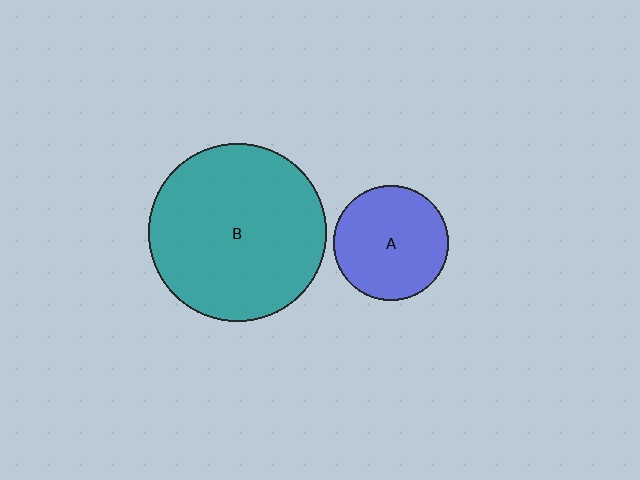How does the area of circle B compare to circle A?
Approximately 2.4 times.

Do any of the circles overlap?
No, none of the circles overlap.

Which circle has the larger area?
Circle B (teal).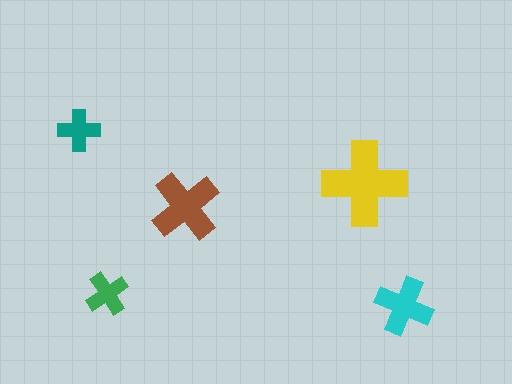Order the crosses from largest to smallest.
the yellow one, the brown one, the cyan one, the green one, the teal one.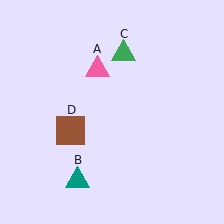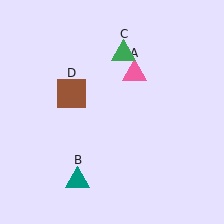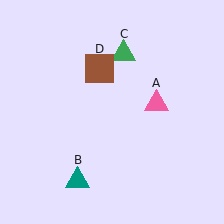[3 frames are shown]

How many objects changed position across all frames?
2 objects changed position: pink triangle (object A), brown square (object D).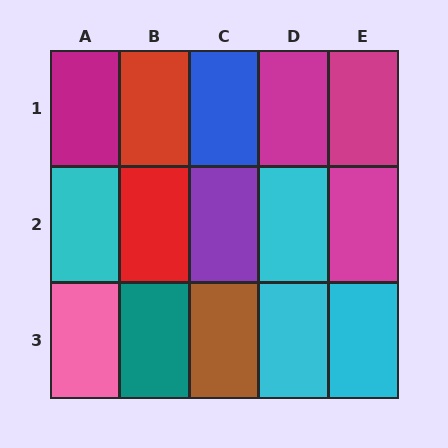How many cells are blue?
1 cell is blue.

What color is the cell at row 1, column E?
Magenta.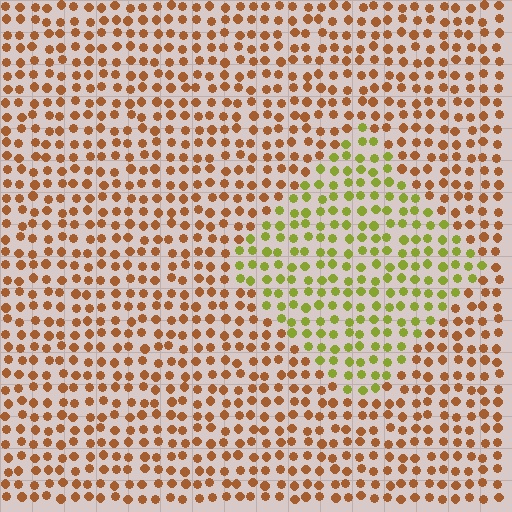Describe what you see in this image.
The image is filled with small brown elements in a uniform arrangement. A diamond-shaped region is visible where the elements are tinted to a slightly different hue, forming a subtle color boundary.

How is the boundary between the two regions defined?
The boundary is defined purely by a slight shift in hue (about 52 degrees). Spacing, size, and orientation are identical on both sides.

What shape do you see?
I see a diamond.